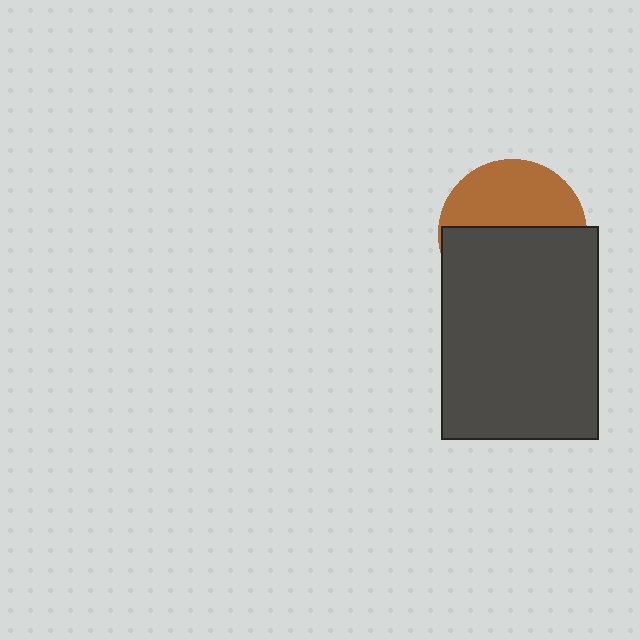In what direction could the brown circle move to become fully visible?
The brown circle could move up. That would shift it out from behind the dark gray rectangle entirely.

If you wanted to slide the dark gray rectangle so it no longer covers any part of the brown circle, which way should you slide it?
Slide it down — that is the most direct way to separate the two shapes.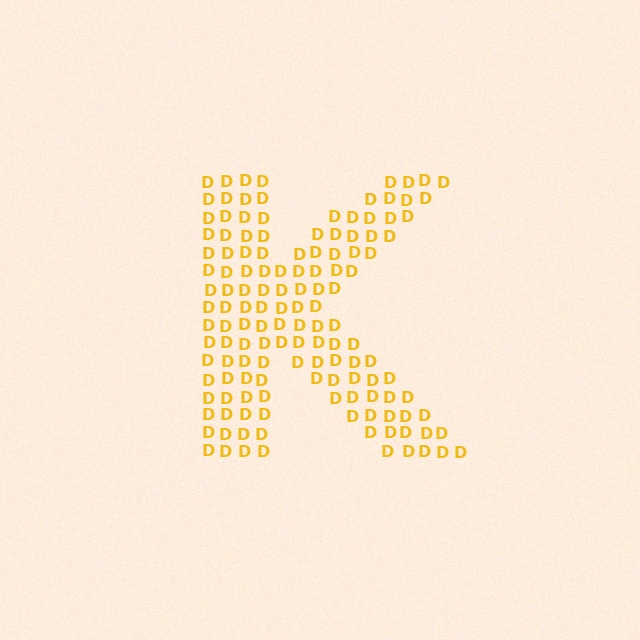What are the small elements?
The small elements are letter D's.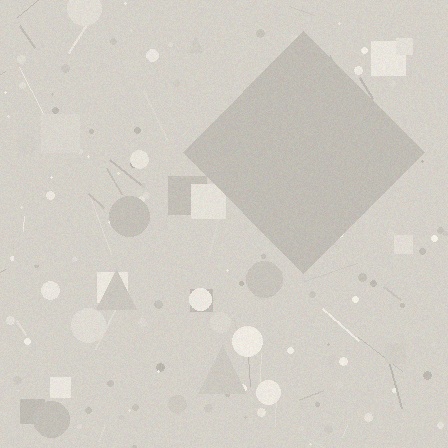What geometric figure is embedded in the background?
A diamond is embedded in the background.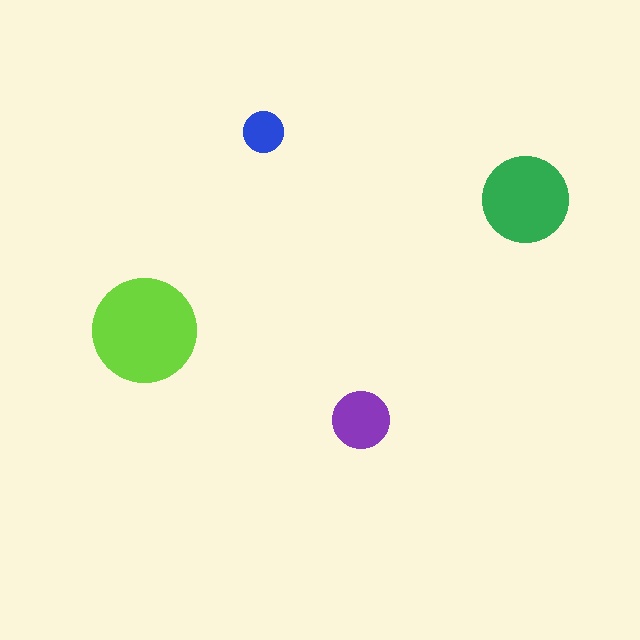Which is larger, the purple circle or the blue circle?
The purple one.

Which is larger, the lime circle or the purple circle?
The lime one.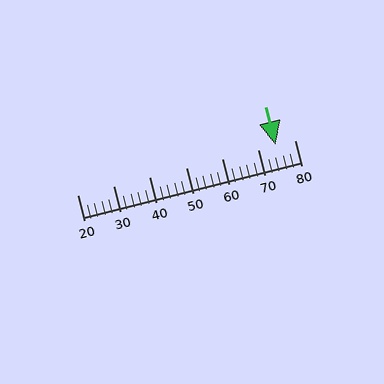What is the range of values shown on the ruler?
The ruler shows values from 20 to 80.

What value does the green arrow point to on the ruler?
The green arrow points to approximately 75.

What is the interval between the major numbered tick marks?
The major tick marks are spaced 10 units apart.